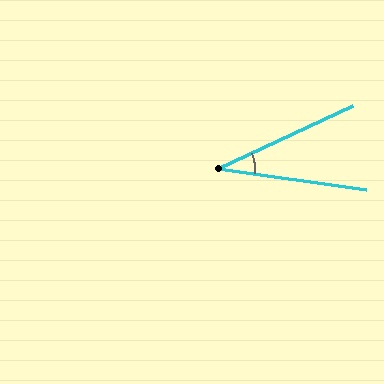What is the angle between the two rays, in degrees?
Approximately 33 degrees.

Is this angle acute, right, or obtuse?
It is acute.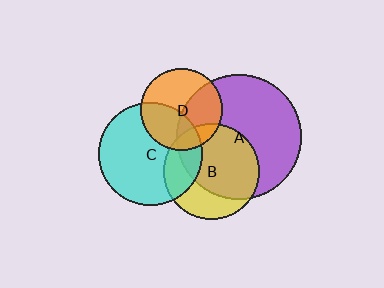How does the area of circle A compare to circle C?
Approximately 1.4 times.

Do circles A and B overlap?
Yes.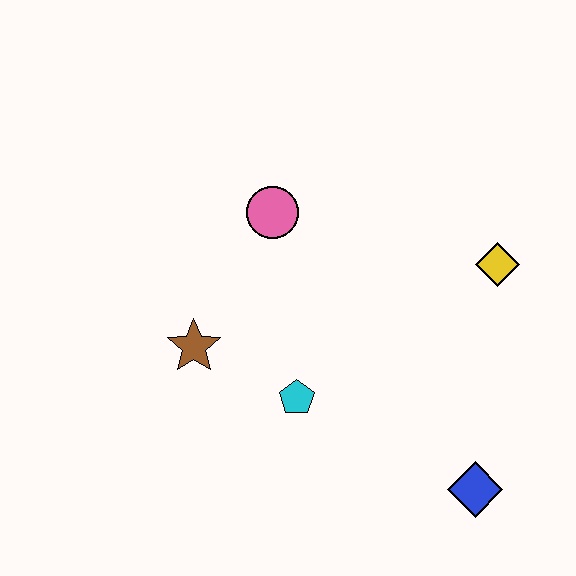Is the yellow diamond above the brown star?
Yes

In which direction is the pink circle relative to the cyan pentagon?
The pink circle is above the cyan pentagon.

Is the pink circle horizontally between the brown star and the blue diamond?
Yes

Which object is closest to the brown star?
The cyan pentagon is closest to the brown star.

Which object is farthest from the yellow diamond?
The brown star is farthest from the yellow diamond.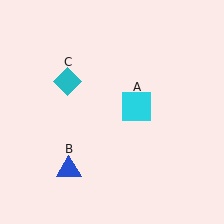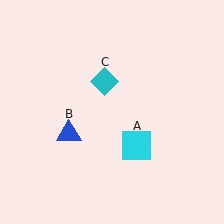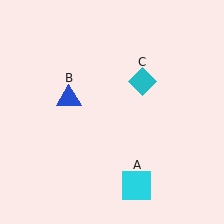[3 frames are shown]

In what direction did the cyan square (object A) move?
The cyan square (object A) moved down.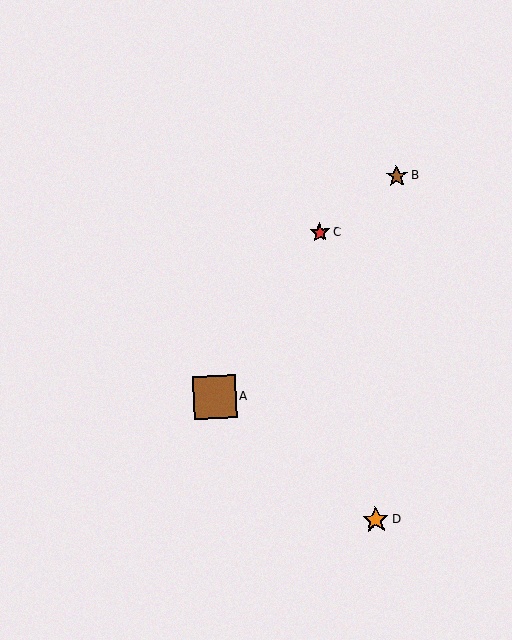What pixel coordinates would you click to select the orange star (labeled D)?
Click at (376, 520) to select the orange star D.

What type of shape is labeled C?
Shape C is a red star.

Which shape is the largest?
The brown square (labeled A) is the largest.